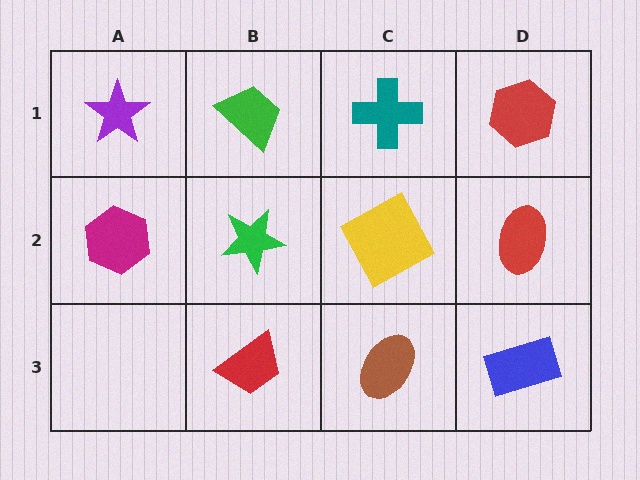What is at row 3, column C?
A brown ellipse.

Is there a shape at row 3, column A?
No, that cell is empty.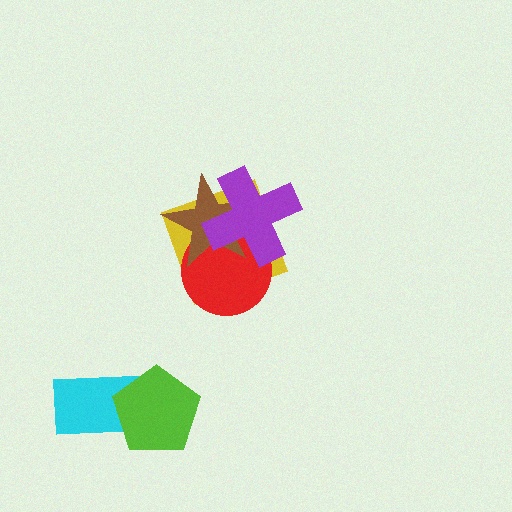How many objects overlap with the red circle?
3 objects overlap with the red circle.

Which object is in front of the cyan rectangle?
The lime pentagon is in front of the cyan rectangle.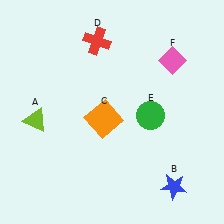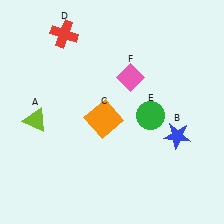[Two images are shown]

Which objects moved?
The objects that moved are: the blue star (B), the red cross (D), the pink diamond (F).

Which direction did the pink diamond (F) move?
The pink diamond (F) moved left.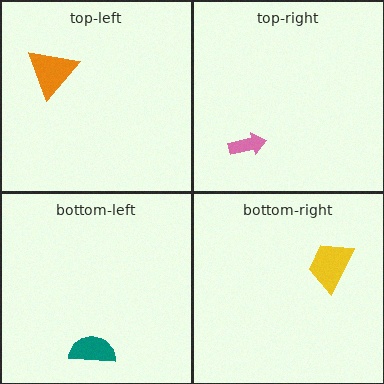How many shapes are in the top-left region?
1.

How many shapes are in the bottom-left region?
1.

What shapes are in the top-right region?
The pink arrow.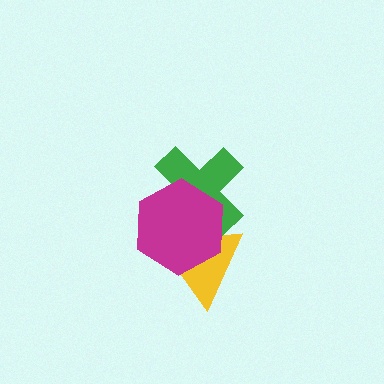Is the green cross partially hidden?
Yes, it is partially covered by another shape.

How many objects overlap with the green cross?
2 objects overlap with the green cross.